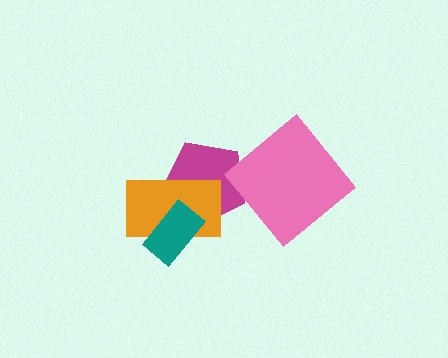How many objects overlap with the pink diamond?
0 objects overlap with the pink diamond.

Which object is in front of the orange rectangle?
The teal rectangle is in front of the orange rectangle.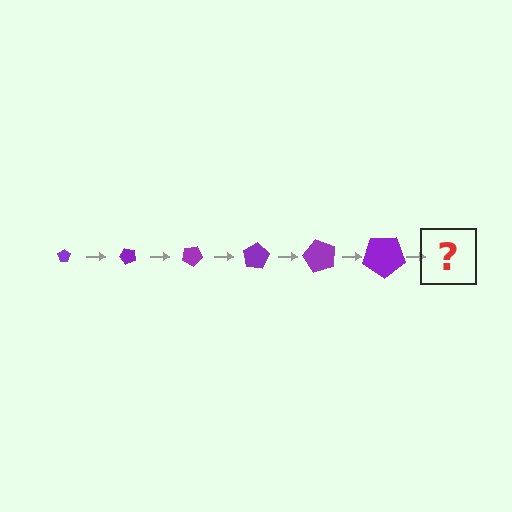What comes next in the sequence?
The next element should be a pentagon, larger than the previous one and rotated 300 degrees from the start.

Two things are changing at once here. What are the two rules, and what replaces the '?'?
The two rules are that the pentagon grows larger each step and it rotates 50 degrees each step. The '?' should be a pentagon, larger than the previous one and rotated 300 degrees from the start.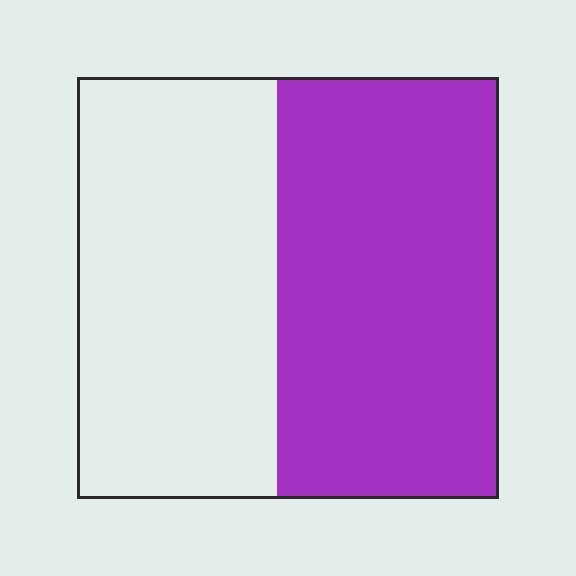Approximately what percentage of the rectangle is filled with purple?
Approximately 55%.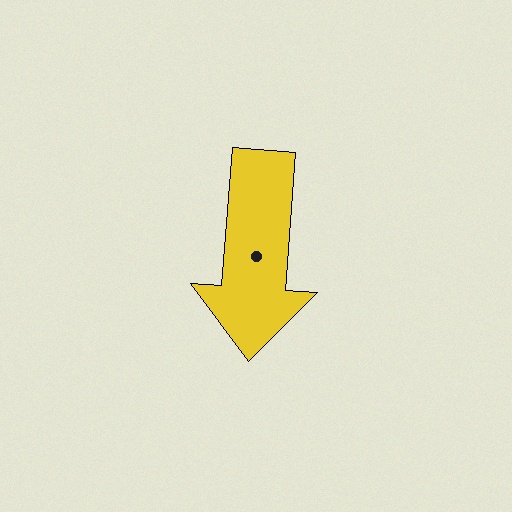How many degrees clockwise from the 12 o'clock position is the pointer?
Approximately 184 degrees.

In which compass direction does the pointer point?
South.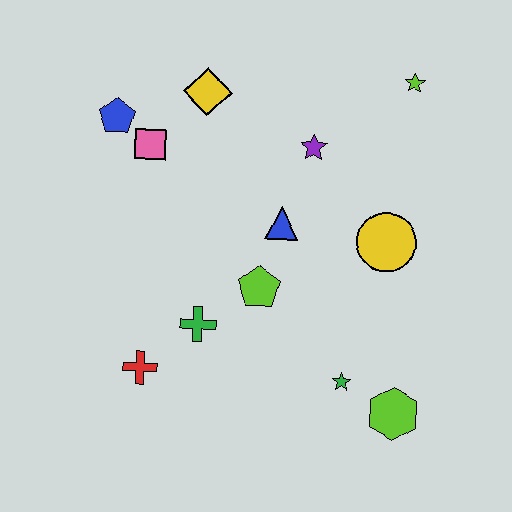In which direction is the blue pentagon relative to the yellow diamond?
The blue pentagon is to the left of the yellow diamond.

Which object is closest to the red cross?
The green cross is closest to the red cross.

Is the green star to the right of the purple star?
Yes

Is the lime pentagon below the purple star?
Yes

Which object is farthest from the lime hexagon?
The blue pentagon is farthest from the lime hexagon.